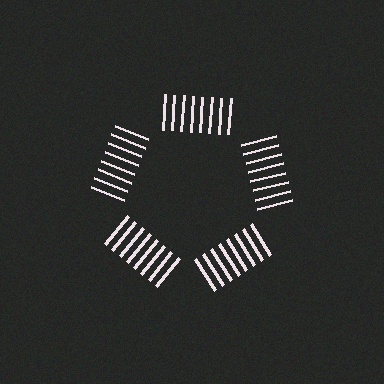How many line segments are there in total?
40 — 8 along each of the 5 edges.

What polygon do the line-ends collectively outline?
An illusory pentagon — the line segments terminate on its edges but no continuous stroke is drawn.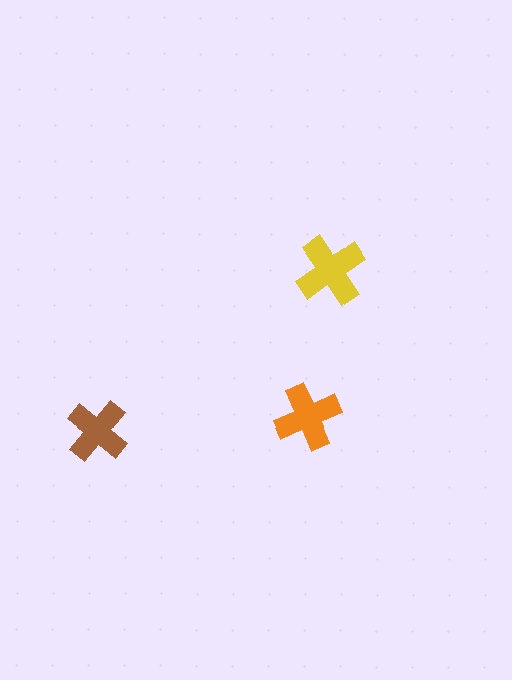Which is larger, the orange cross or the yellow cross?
The yellow one.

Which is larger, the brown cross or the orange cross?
The orange one.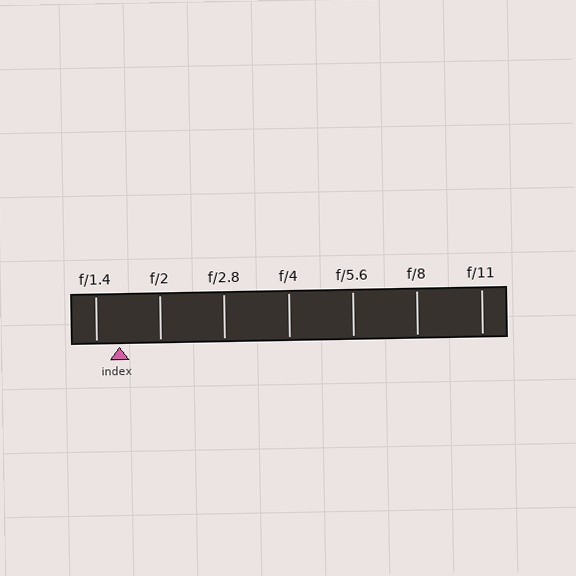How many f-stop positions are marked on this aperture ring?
There are 7 f-stop positions marked.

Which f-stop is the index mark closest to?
The index mark is closest to f/1.4.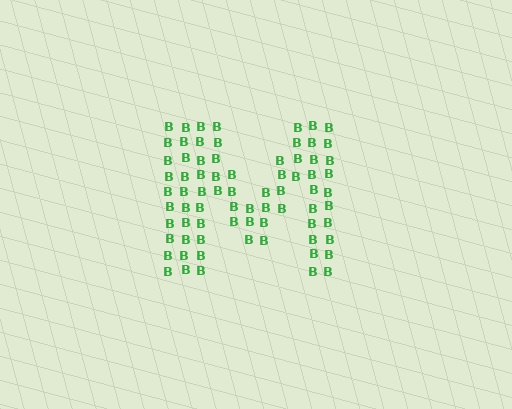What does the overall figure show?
The overall figure shows the letter M.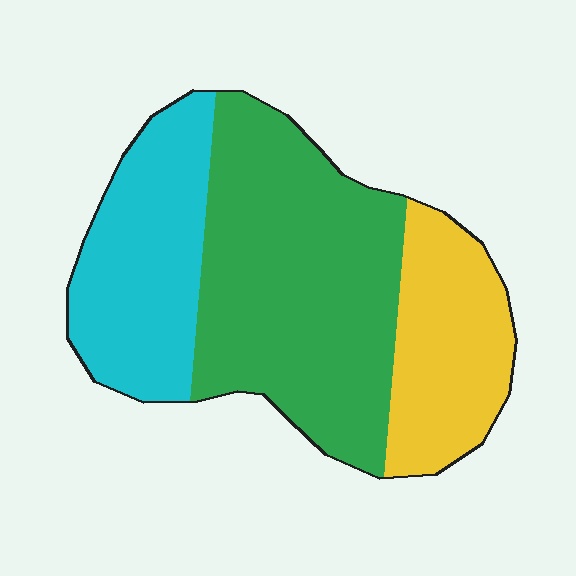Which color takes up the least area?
Yellow, at roughly 25%.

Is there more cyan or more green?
Green.